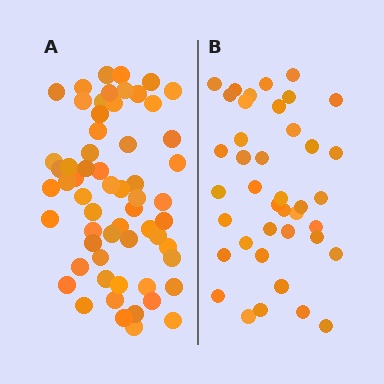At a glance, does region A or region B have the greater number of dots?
Region A (the left region) has more dots.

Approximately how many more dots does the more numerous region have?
Region A has approximately 20 more dots than region B.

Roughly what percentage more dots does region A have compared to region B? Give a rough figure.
About 50% more.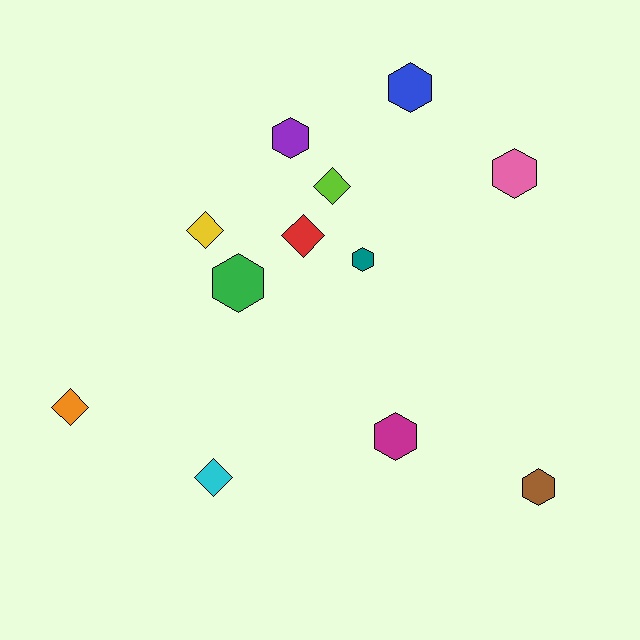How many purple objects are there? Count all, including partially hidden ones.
There is 1 purple object.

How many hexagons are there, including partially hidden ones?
There are 7 hexagons.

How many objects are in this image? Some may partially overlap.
There are 12 objects.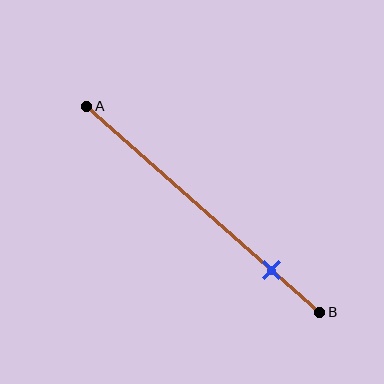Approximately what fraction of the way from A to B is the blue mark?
The blue mark is approximately 80% of the way from A to B.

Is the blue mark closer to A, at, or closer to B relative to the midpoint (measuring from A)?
The blue mark is closer to point B than the midpoint of segment AB.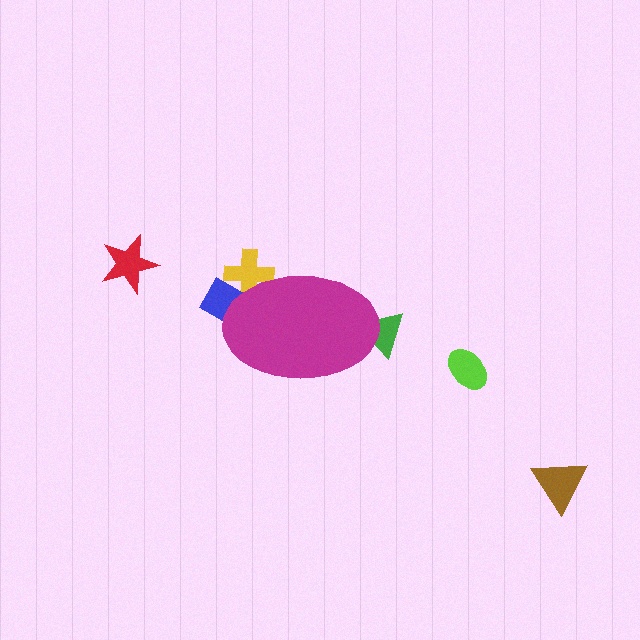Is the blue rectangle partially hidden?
Yes, the blue rectangle is partially hidden behind the magenta ellipse.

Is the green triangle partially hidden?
Yes, the green triangle is partially hidden behind the magenta ellipse.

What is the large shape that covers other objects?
A magenta ellipse.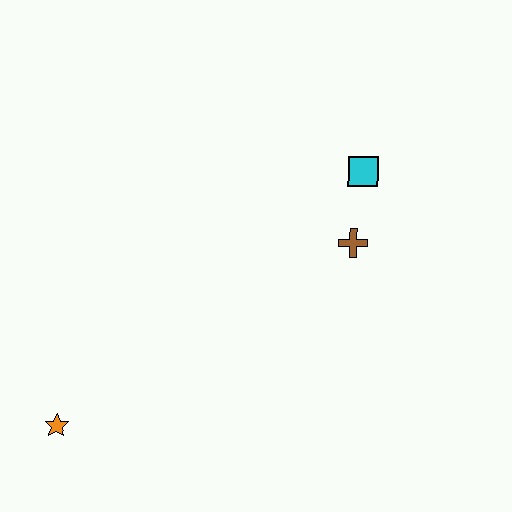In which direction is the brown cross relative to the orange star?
The brown cross is to the right of the orange star.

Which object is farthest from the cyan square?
The orange star is farthest from the cyan square.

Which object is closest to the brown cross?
The cyan square is closest to the brown cross.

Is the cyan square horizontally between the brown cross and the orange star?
No